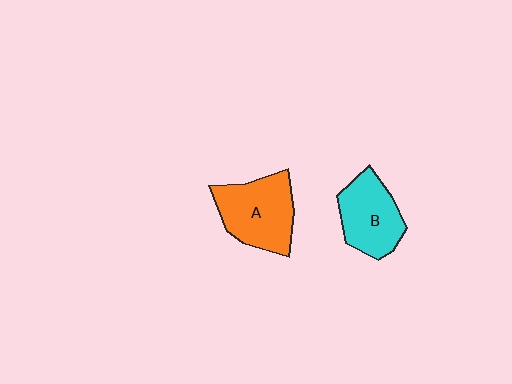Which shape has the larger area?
Shape A (orange).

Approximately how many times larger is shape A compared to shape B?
Approximately 1.2 times.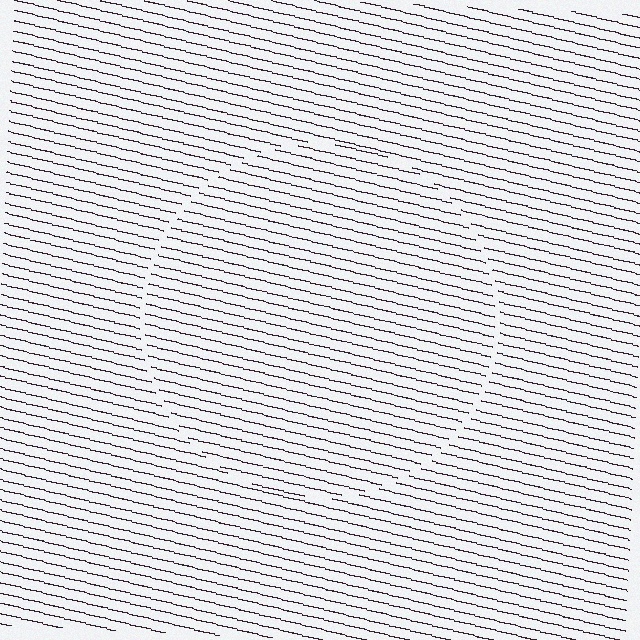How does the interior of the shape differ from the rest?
The interior of the shape contains the same grating, shifted by half a period — the contour is defined by the phase discontinuity where line-ends from the inner and outer gratings abut.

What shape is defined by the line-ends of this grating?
An illusory circle. The interior of the shape contains the same grating, shifted by half a period — the contour is defined by the phase discontinuity where line-ends from the inner and outer gratings abut.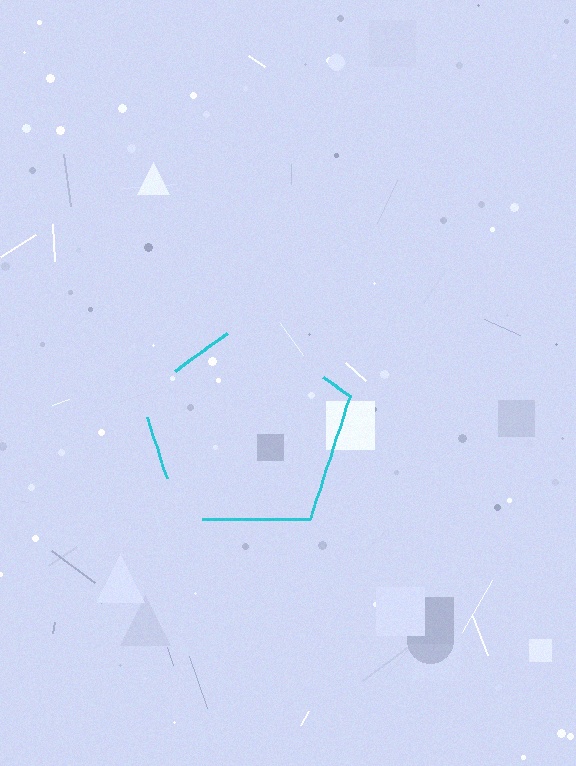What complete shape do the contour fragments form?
The contour fragments form a pentagon.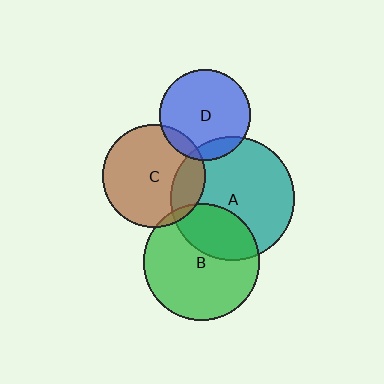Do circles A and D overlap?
Yes.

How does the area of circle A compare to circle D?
Approximately 1.9 times.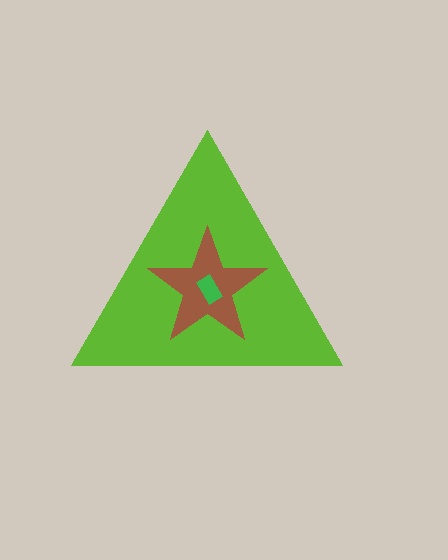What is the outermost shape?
The lime triangle.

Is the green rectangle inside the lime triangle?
Yes.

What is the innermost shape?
The green rectangle.